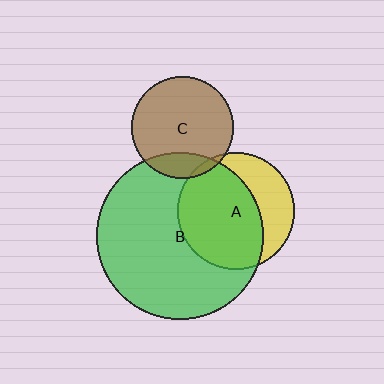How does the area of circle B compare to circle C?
Approximately 2.7 times.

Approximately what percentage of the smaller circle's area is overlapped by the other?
Approximately 15%.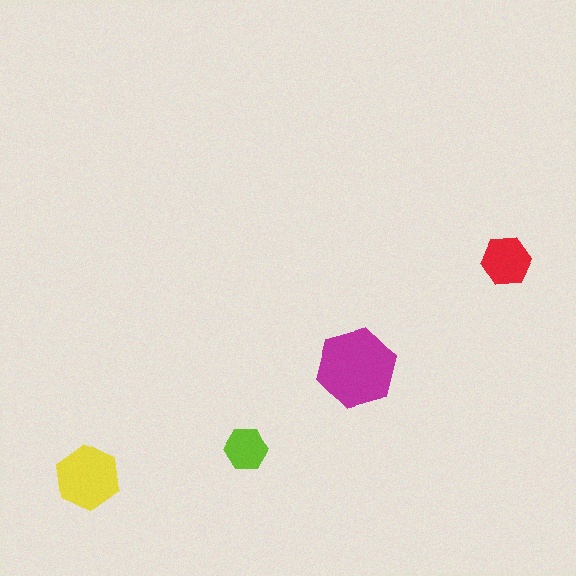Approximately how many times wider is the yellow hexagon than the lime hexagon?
About 1.5 times wider.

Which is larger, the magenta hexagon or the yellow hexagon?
The magenta one.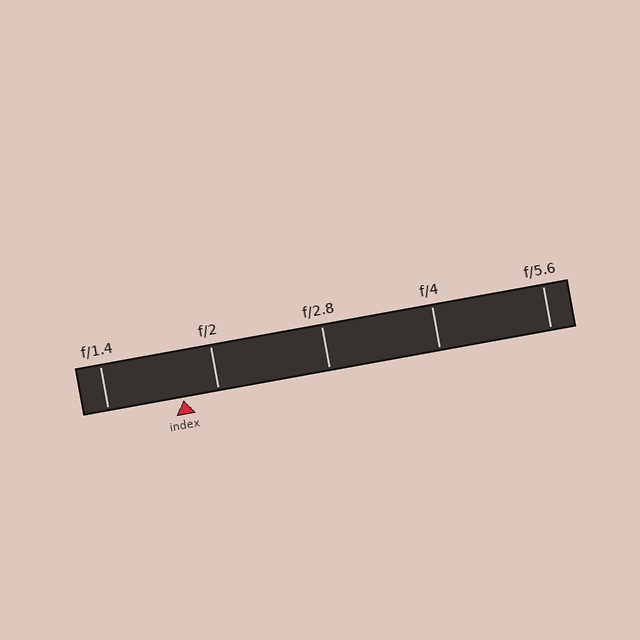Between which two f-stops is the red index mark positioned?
The index mark is between f/1.4 and f/2.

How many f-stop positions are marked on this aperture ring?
There are 5 f-stop positions marked.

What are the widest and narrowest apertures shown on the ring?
The widest aperture shown is f/1.4 and the narrowest is f/5.6.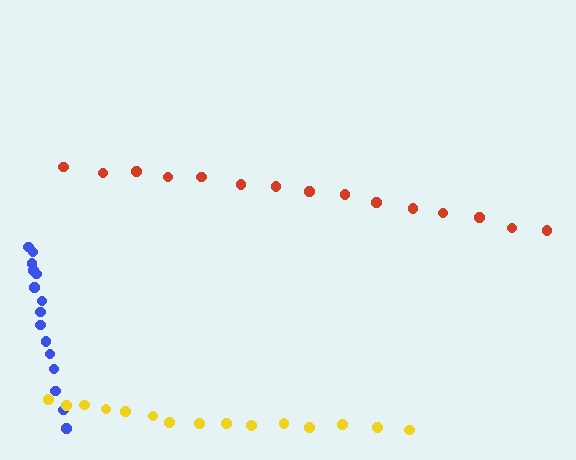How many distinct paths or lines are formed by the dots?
There are 3 distinct paths.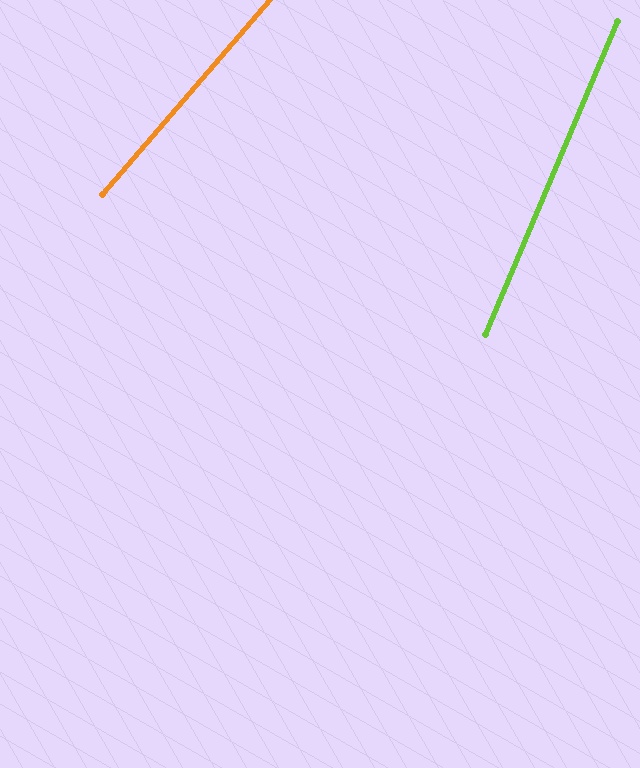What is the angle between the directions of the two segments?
Approximately 18 degrees.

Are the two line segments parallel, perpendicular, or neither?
Neither parallel nor perpendicular — they differ by about 18°.